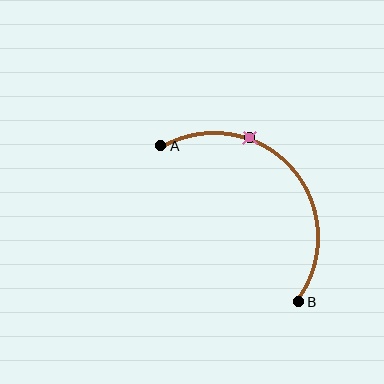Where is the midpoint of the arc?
The arc midpoint is the point on the curve farthest from the straight line joining A and B. It sits above and to the right of that line.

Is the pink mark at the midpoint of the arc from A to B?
No. The pink mark lies on the arc but is closer to endpoint A. The arc midpoint would be at the point on the curve equidistant along the arc from both A and B.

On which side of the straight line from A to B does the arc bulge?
The arc bulges above and to the right of the straight line connecting A and B.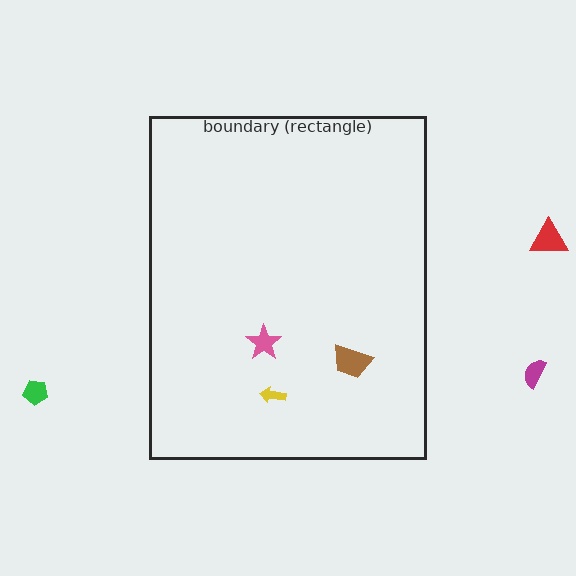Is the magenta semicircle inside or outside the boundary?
Outside.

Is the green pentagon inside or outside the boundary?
Outside.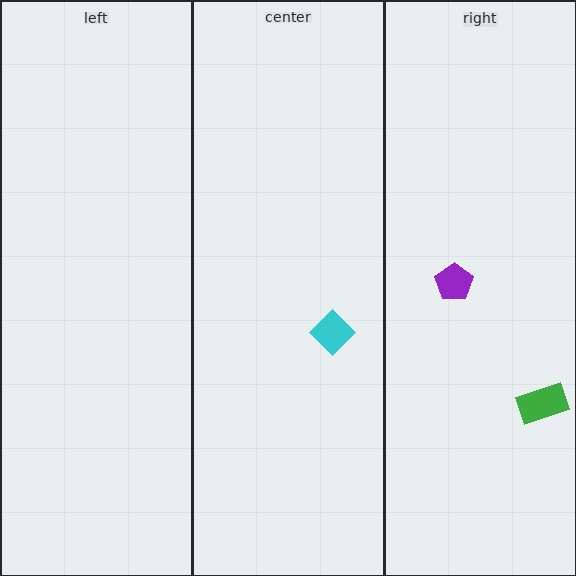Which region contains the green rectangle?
The right region.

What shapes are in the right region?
The purple pentagon, the green rectangle.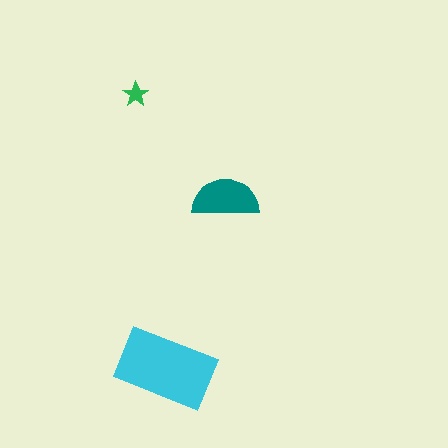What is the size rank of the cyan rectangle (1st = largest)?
1st.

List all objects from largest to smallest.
The cyan rectangle, the teal semicircle, the green star.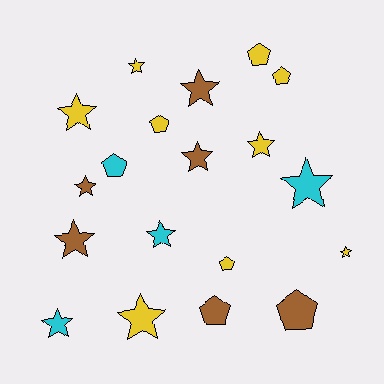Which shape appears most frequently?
Star, with 12 objects.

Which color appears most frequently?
Yellow, with 9 objects.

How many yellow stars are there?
There are 5 yellow stars.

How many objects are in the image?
There are 19 objects.